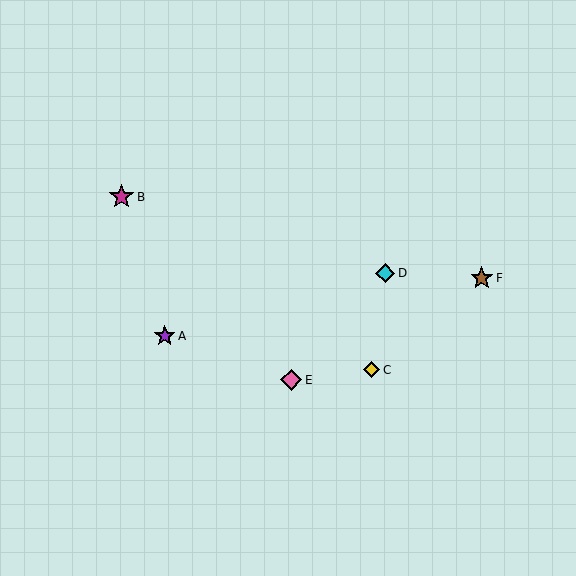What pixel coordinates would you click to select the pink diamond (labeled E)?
Click at (291, 380) to select the pink diamond E.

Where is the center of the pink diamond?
The center of the pink diamond is at (291, 380).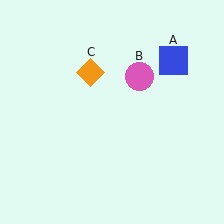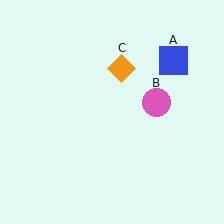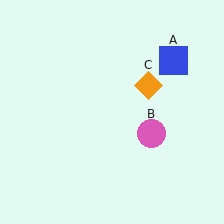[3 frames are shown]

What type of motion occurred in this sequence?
The pink circle (object B), orange diamond (object C) rotated clockwise around the center of the scene.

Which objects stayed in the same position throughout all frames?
Blue square (object A) remained stationary.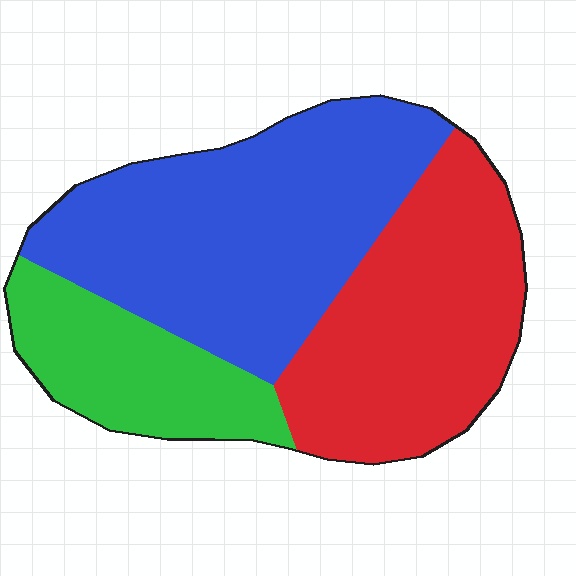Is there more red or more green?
Red.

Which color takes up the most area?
Blue, at roughly 45%.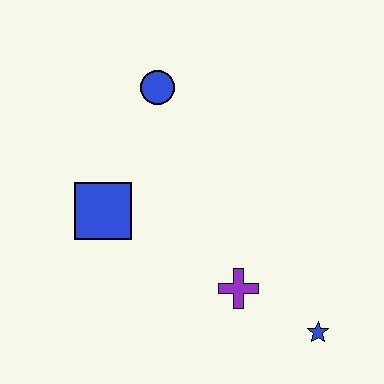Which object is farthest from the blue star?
The blue circle is farthest from the blue star.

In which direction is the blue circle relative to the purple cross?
The blue circle is above the purple cross.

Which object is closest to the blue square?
The blue circle is closest to the blue square.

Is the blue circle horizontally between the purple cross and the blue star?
No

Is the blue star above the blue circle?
No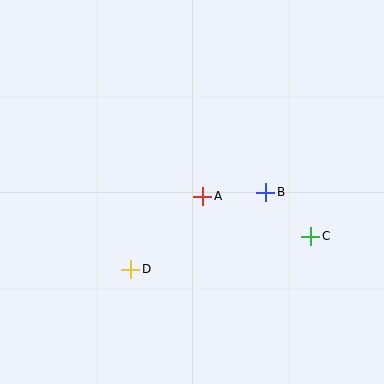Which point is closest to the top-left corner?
Point A is closest to the top-left corner.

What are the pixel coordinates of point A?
Point A is at (203, 196).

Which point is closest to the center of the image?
Point A at (203, 196) is closest to the center.